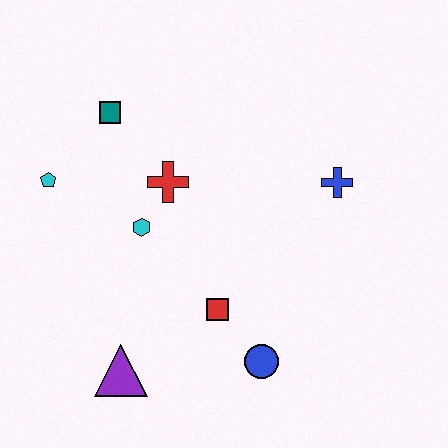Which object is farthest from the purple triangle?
The blue cross is farthest from the purple triangle.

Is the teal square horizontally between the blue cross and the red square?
No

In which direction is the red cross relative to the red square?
The red cross is above the red square.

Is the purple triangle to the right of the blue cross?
No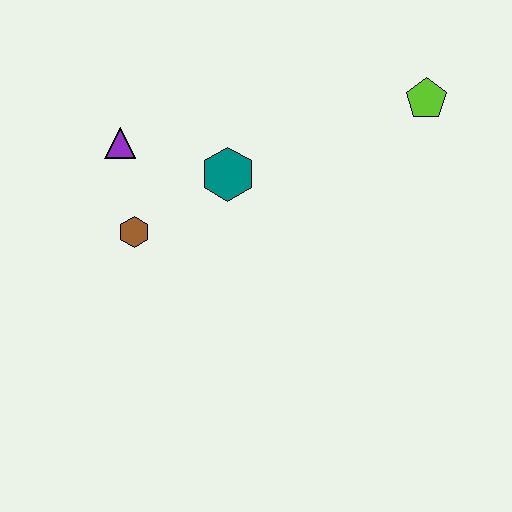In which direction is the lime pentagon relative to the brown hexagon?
The lime pentagon is to the right of the brown hexagon.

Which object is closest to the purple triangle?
The brown hexagon is closest to the purple triangle.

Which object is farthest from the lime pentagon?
The brown hexagon is farthest from the lime pentagon.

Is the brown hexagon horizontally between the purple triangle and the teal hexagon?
Yes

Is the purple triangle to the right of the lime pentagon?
No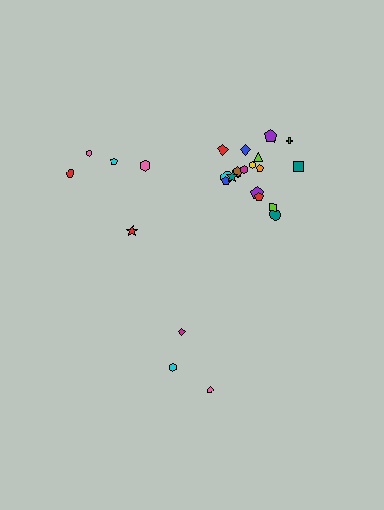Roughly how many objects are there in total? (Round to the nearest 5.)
Roughly 25 objects in total.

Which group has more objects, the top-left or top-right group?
The top-right group.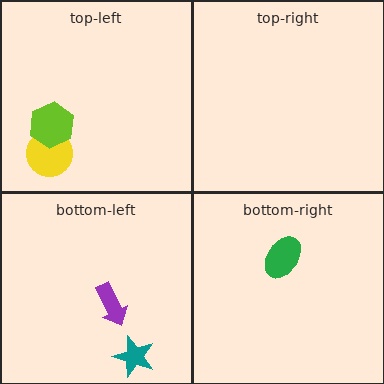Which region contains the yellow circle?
The top-left region.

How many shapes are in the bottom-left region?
2.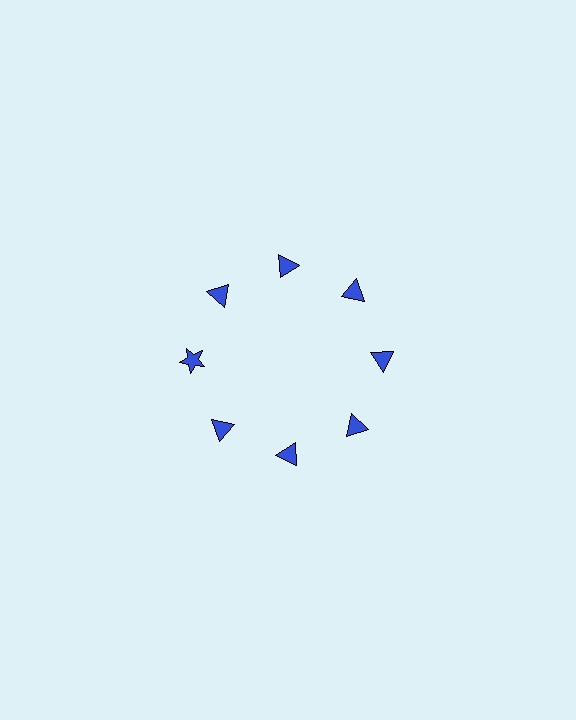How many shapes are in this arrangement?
There are 8 shapes arranged in a ring pattern.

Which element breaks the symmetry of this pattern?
The blue star at roughly the 9 o'clock position breaks the symmetry. All other shapes are blue triangles.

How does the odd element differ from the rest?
It has a different shape: star instead of triangle.